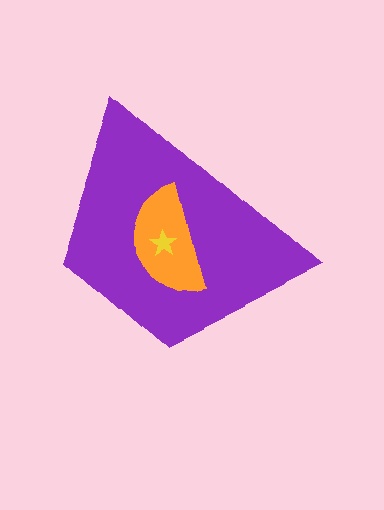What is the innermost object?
The yellow star.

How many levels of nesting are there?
3.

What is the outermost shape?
The purple trapezoid.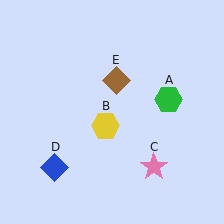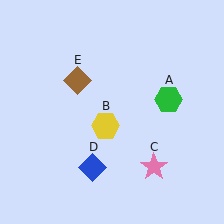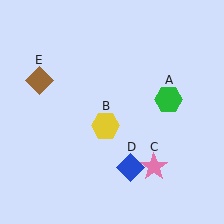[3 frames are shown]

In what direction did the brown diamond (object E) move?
The brown diamond (object E) moved left.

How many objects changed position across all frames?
2 objects changed position: blue diamond (object D), brown diamond (object E).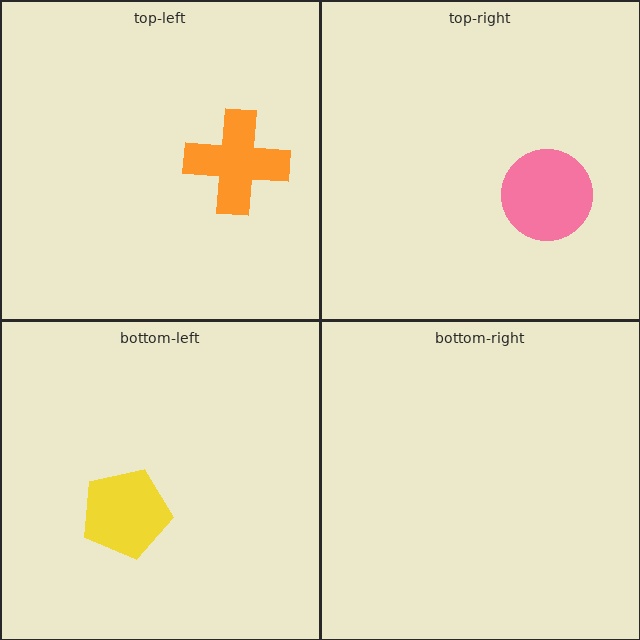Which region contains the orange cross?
The top-left region.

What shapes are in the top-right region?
The pink circle.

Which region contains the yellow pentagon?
The bottom-left region.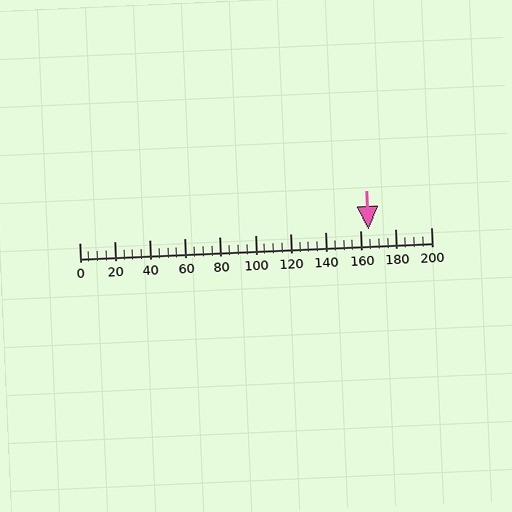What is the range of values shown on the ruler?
The ruler shows values from 0 to 200.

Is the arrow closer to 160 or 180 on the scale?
The arrow is closer to 160.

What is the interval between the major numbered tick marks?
The major tick marks are spaced 20 units apart.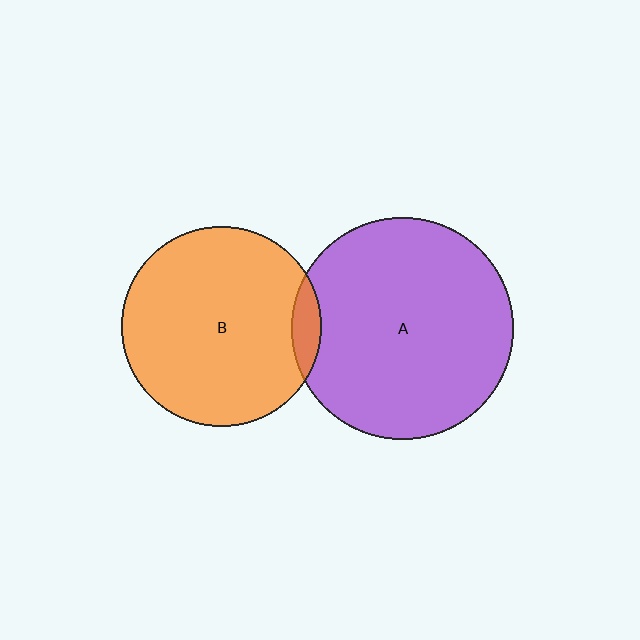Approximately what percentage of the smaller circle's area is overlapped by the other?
Approximately 5%.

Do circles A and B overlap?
Yes.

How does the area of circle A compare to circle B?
Approximately 1.2 times.